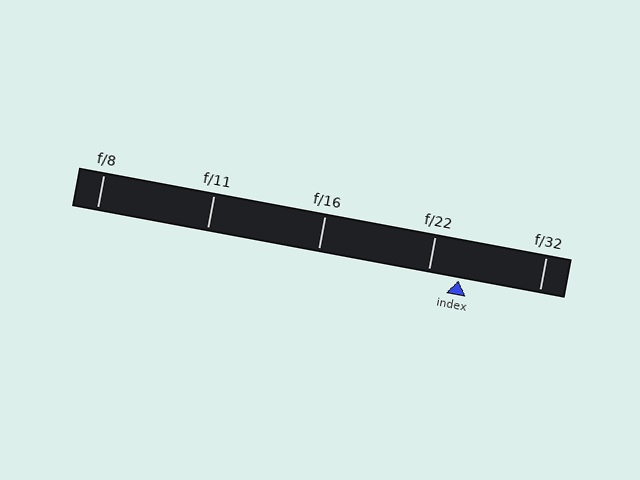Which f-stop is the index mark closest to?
The index mark is closest to f/22.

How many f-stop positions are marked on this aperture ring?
There are 5 f-stop positions marked.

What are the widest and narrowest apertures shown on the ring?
The widest aperture shown is f/8 and the narrowest is f/32.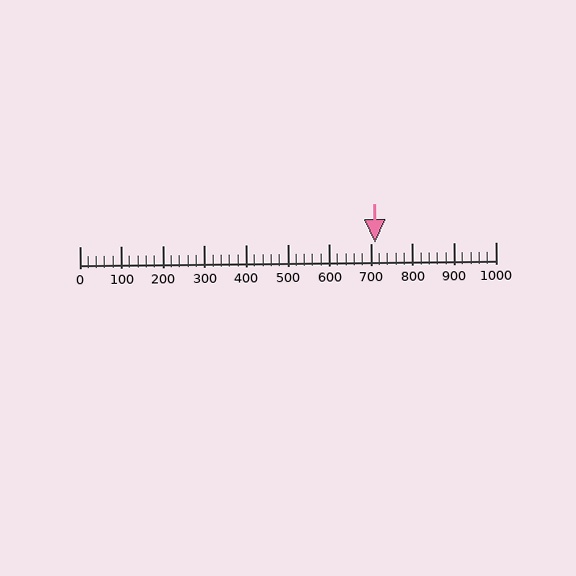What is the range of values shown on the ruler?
The ruler shows values from 0 to 1000.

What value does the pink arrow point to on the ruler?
The pink arrow points to approximately 711.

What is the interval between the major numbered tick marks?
The major tick marks are spaced 100 units apart.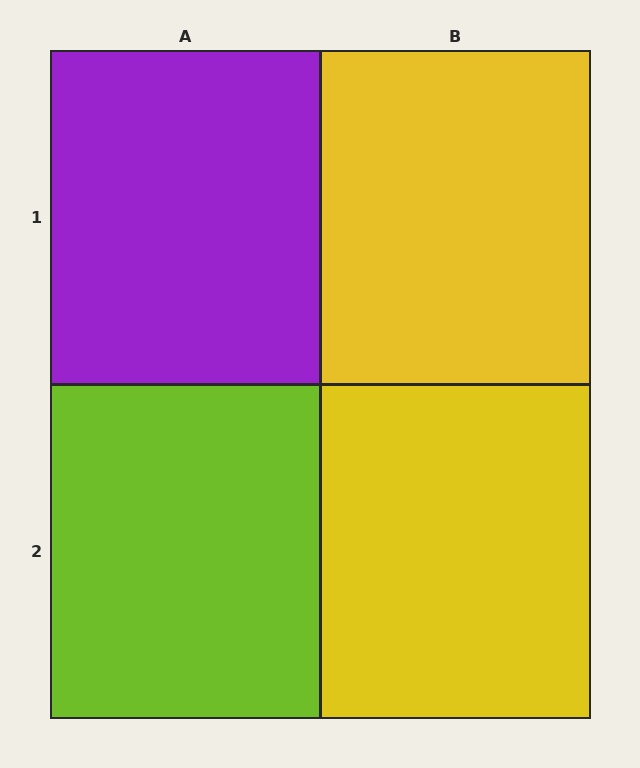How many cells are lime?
1 cell is lime.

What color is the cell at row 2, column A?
Lime.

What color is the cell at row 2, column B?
Yellow.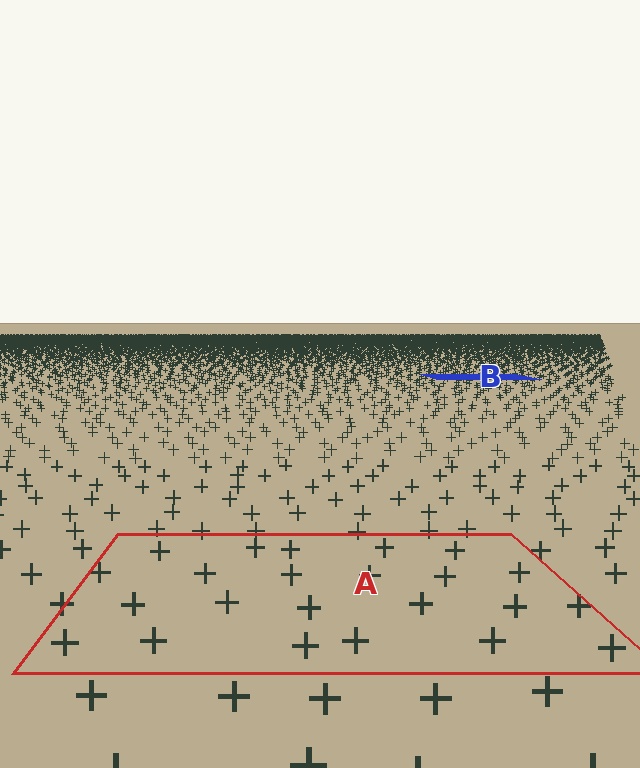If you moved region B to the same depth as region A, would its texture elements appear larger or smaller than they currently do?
They would appear larger. At a closer depth, the same texture elements are projected at a bigger on-screen size.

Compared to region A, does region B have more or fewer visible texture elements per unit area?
Region B has more texture elements per unit area — they are packed more densely because it is farther away.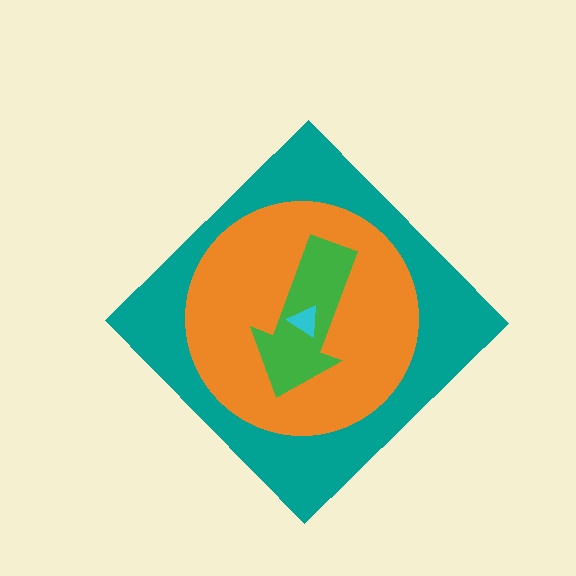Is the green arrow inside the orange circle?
Yes.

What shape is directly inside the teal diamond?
The orange circle.